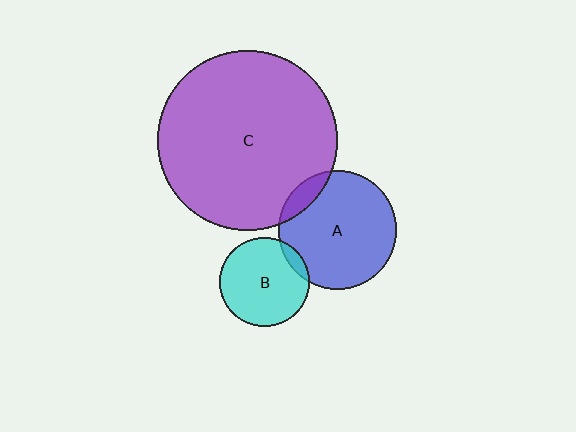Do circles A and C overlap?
Yes.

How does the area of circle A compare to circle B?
Approximately 1.7 times.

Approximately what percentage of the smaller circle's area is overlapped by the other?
Approximately 10%.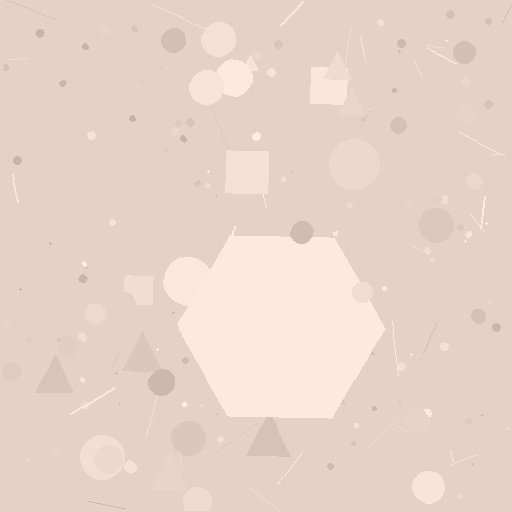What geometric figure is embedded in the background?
A hexagon is embedded in the background.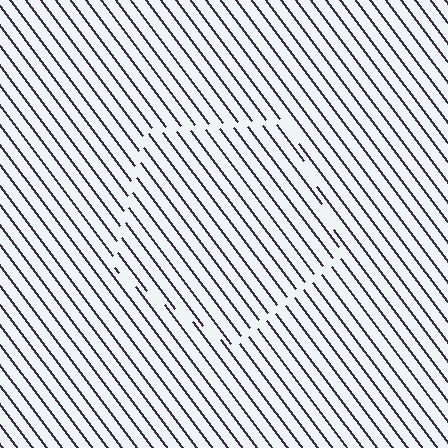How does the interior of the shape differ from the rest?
The interior of the shape contains the same grating, shifted by half a period — the contour is defined by the phase discontinuity where line-ends from the inner and outer gratings abut.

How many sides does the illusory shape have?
5 sides — the line-ends trace a pentagon.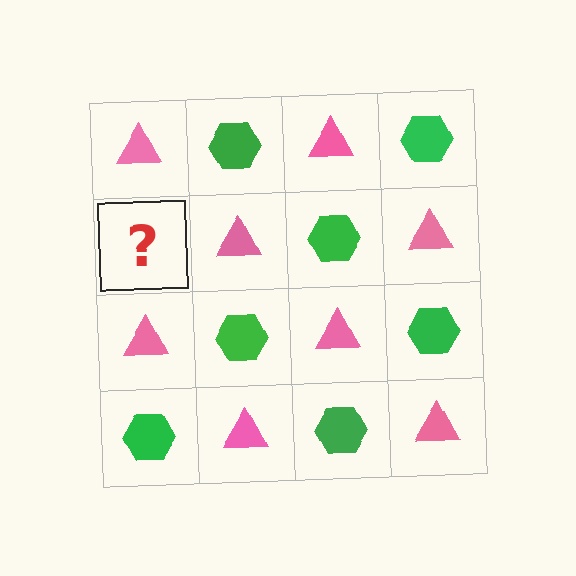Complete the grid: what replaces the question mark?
The question mark should be replaced with a green hexagon.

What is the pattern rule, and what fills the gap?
The rule is that it alternates pink triangle and green hexagon in a checkerboard pattern. The gap should be filled with a green hexagon.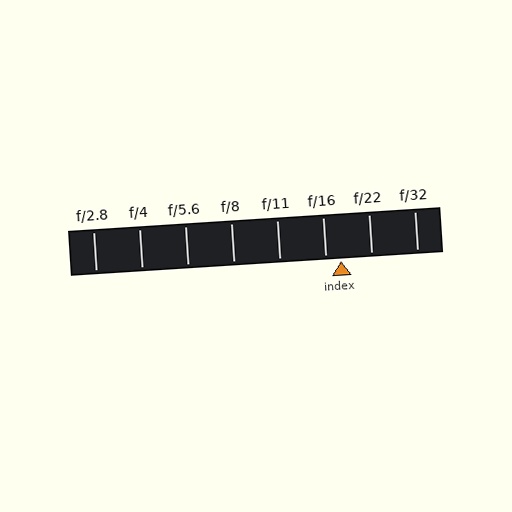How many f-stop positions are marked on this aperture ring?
There are 8 f-stop positions marked.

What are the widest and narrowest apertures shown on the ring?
The widest aperture shown is f/2.8 and the narrowest is f/32.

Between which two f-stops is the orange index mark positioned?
The index mark is between f/16 and f/22.